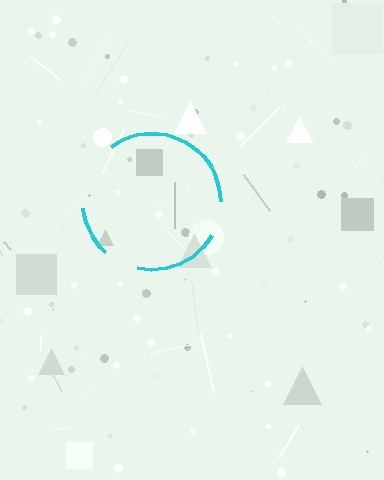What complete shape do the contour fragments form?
The contour fragments form a circle.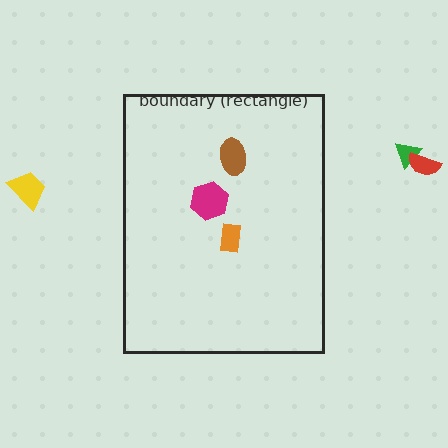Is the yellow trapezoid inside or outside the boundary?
Outside.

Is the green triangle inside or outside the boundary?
Outside.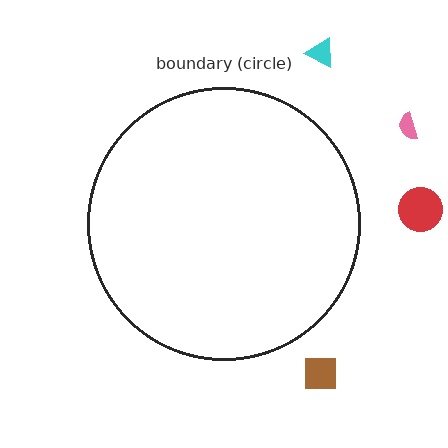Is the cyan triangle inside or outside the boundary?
Outside.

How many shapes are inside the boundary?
0 inside, 4 outside.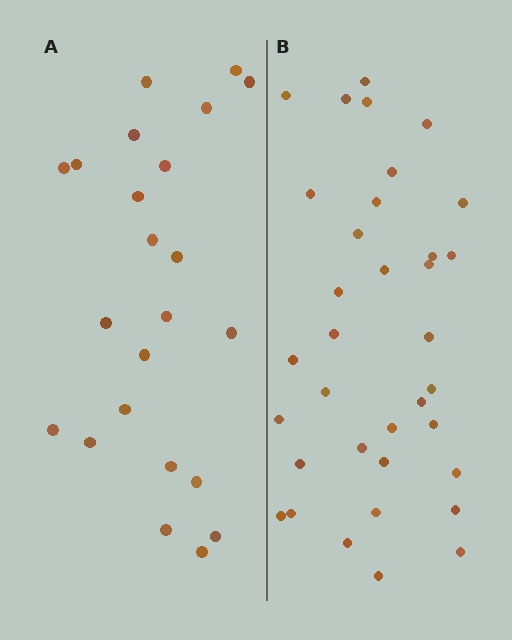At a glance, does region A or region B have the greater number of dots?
Region B (the right region) has more dots.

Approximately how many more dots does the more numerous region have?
Region B has roughly 12 or so more dots than region A.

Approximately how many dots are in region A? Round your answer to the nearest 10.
About 20 dots. (The exact count is 23, which rounds to 20.)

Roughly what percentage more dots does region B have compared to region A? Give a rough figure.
About 50% more.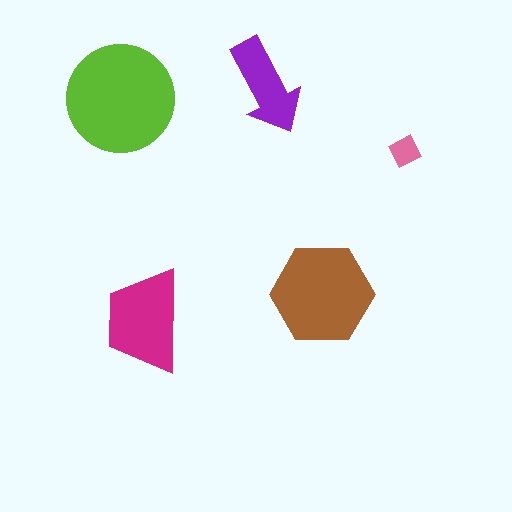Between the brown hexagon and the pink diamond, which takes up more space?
The brown hexagon.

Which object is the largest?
The lime circle.